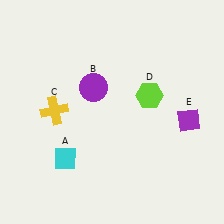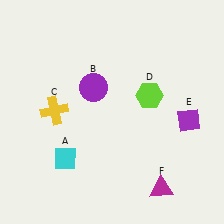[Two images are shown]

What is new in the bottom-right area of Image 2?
A magenta triangle (F) was added in the bottom-right area of Image 2.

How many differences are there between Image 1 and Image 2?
There is 1 difference between the two images.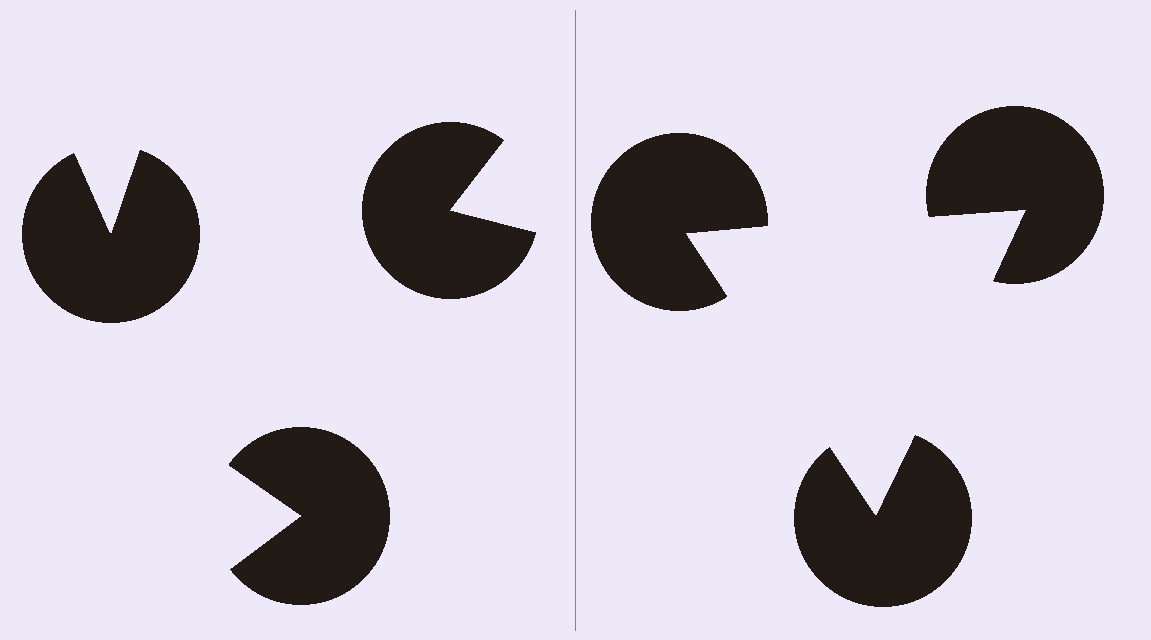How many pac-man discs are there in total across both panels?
6 — 3 on each side.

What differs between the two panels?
The pac-man discs are positioned identically on both sides; only the wedge orientations differ. On the right they align to a triangle; on the left they are misaligned.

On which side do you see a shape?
An illusory triangle appears on the right side. On the left side the wedge cuts are rotated, so no coherent shape forms.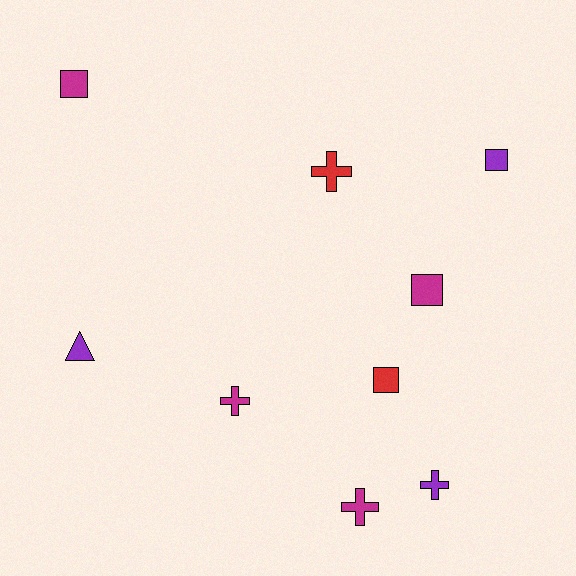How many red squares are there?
There is 1 red square.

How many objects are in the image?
There are 9 objects.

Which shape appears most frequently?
Cross, with 4 objects.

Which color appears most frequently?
Magenta, with 4 objects.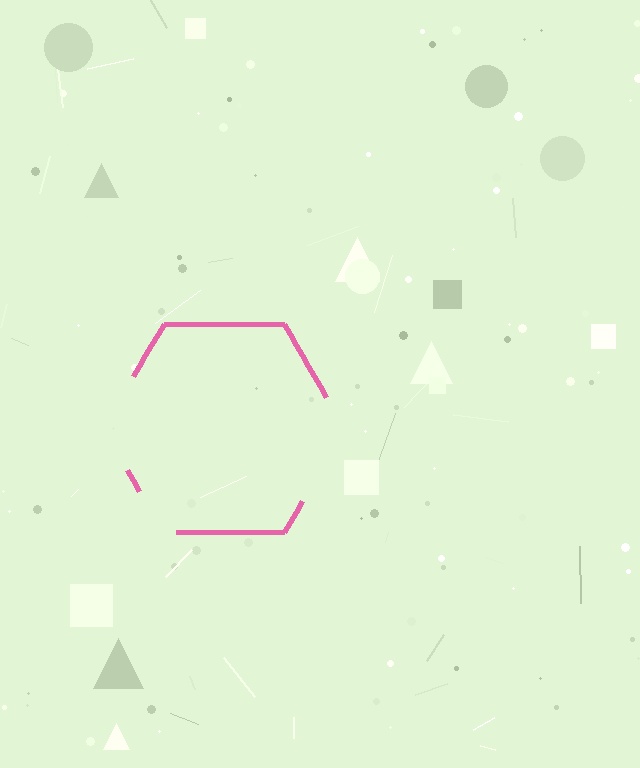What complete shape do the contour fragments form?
The contour fragments form a hexagon.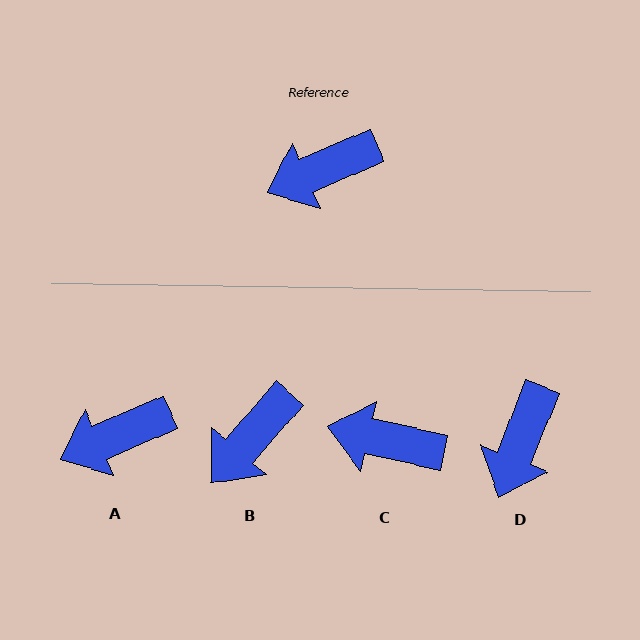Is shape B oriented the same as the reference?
No, it is off by about 26 degrees.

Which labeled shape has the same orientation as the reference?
A.